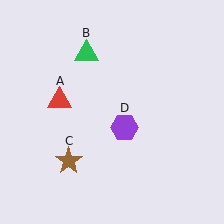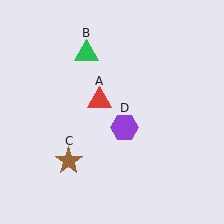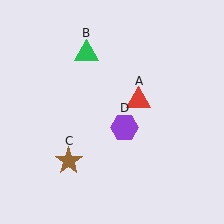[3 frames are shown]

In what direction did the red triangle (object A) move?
The red triangle (object A) moved right.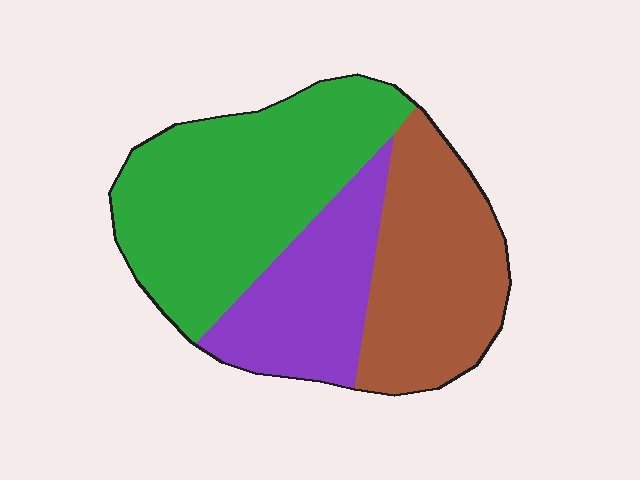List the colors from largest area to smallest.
From largest to smallest: green, brown, purple.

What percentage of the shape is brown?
Brown takes up between a quarter and a half of the shape.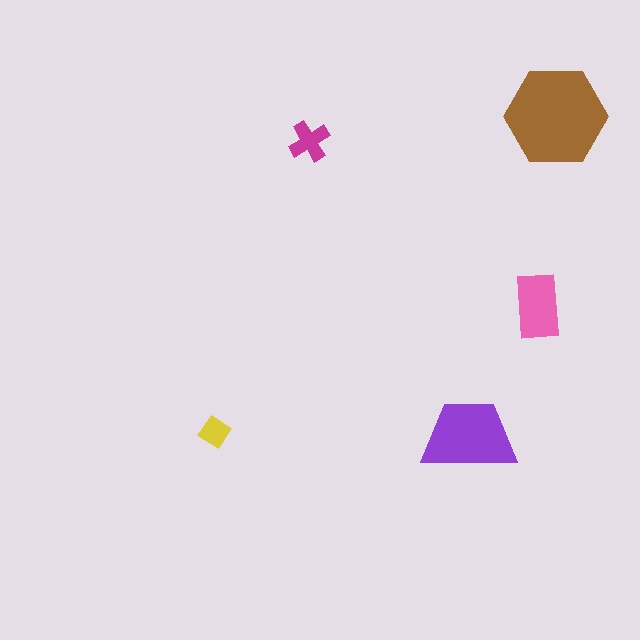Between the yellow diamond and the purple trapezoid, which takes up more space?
The purple trapezoid.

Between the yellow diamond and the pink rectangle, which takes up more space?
The pink rectangle.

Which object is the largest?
The brown hexagon.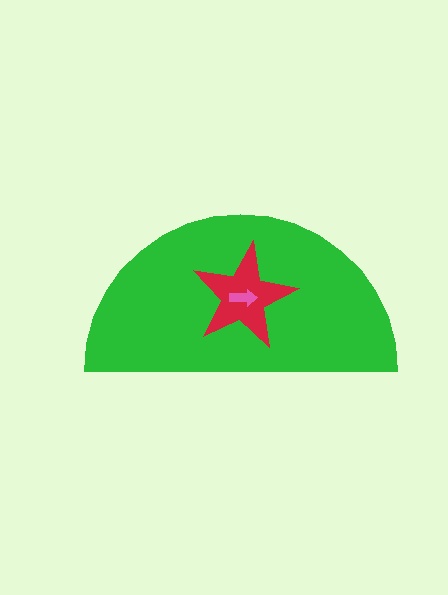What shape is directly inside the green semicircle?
The red star.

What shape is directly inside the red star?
The pink arrow.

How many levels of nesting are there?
3.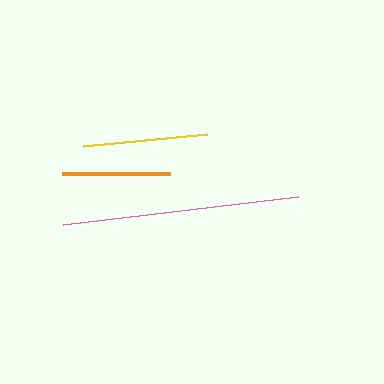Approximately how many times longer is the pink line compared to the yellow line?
The pink line is approximately 1.9 times the length of the yellow line.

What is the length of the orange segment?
The orange segment is approximately 109 pixels long.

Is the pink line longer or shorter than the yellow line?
The pink line is longer than the yellow line.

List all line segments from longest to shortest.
From longest to shortest: pink, yellow, orange.